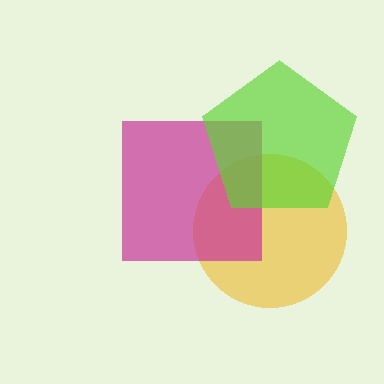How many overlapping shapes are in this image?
There are 3 overlapping shapes in the image.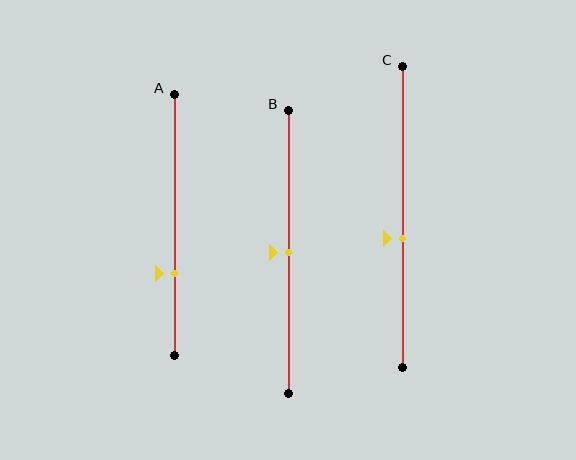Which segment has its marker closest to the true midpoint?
Segment B has its marker closest to the true midpoint.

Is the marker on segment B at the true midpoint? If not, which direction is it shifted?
Yes, the marker on segment B is at the true midpoint.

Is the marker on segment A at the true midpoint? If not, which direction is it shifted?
No, the marker on segment A is shifted downward by about 18% of the segment length.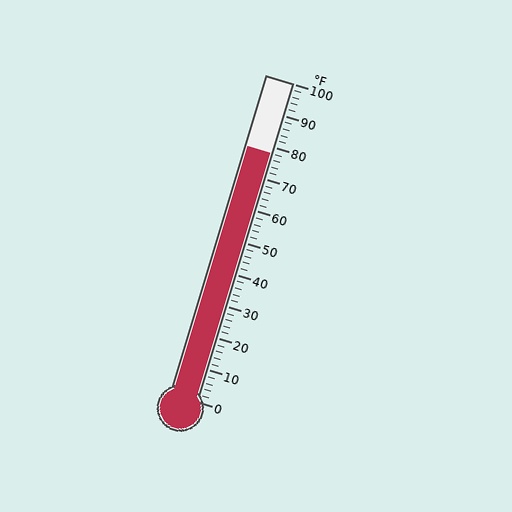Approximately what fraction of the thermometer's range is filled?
The thermometer is filled to approximately 80% of its range.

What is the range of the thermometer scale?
The thermometer scale ranges from 0°F to 100°F.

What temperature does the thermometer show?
The thermometer shows approximately 78°F.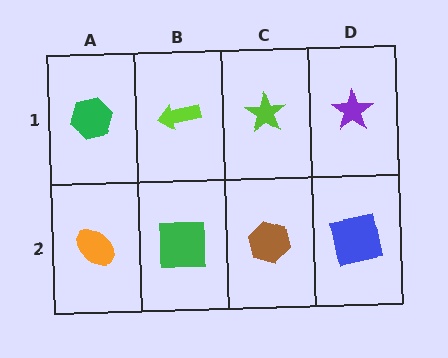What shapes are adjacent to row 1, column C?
A brown hexagon (row 2, column C), a lime arrow (row 1, column B), a purple star (row 1, column D).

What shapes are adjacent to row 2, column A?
A green hexagon (row 1, column A), a green square (row 2, column B).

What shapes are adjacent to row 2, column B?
A lime arrow (row 1, column B), an orange ellipse (row 2, column A), a brown hexagon (row 2, column C).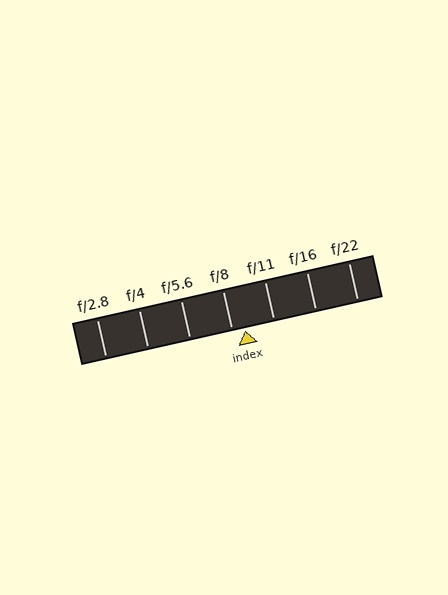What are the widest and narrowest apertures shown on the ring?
The widest aperture shown is f/2.8 and the narrowest is f/22.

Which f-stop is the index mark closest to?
The index mark is closest to f/8.